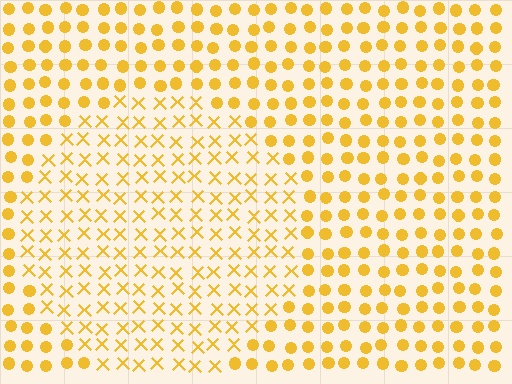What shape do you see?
I see a circle.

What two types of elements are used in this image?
The image uses X marks inside the circle region and circles outside it.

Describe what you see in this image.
The image is filled with small yellow elements arranged in a uniform grid. A circle-shaped region contains X marks, while the surrounding area contains circles. The boundary is defined purely by the change in element shape.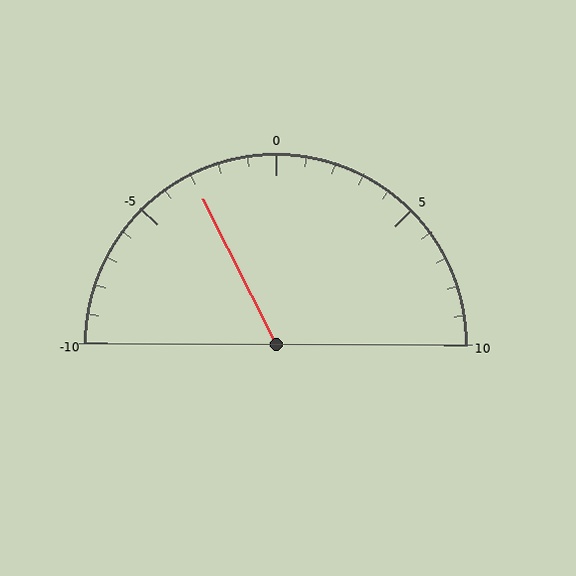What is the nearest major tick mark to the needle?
The nearest major tick mark is -5.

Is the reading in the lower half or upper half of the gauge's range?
The reading is in the lower half of the range (-10 to 10).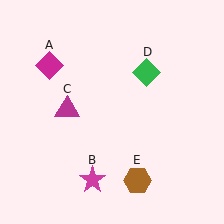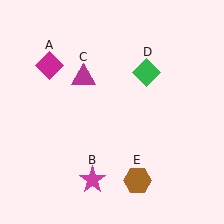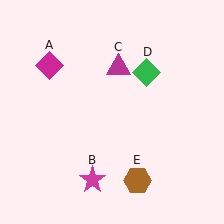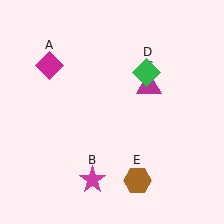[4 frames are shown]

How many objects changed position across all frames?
1 object changed position: magenta triangle (object C).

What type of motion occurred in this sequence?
The magenta triangle (object C) rotated clockwise around the center of the scene.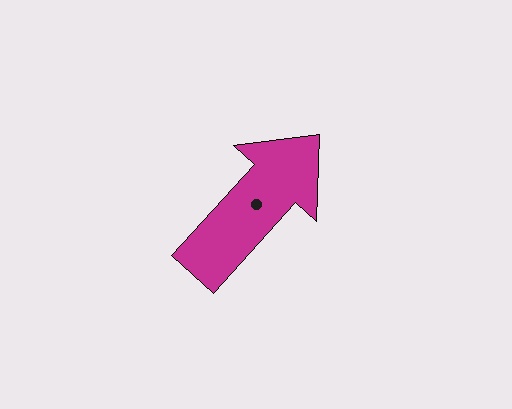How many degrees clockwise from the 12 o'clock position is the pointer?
Approximately 42 degrees.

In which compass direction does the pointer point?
Northeast.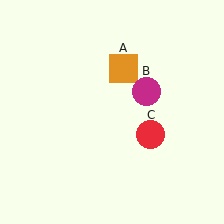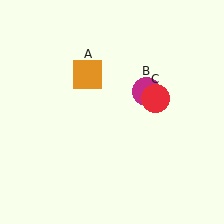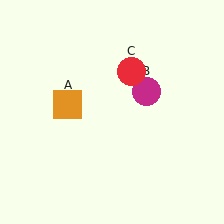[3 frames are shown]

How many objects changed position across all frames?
2 objects changed position: orange square (object A), red circle (object C).